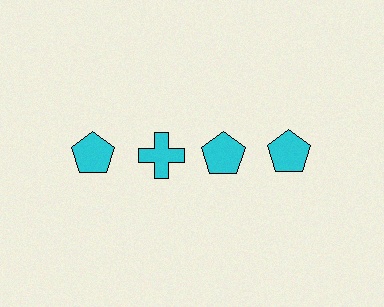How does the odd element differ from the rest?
It has a different shape: cross instead of pentagon.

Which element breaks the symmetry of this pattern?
The cyan cross in the top row, second from left column breaks the symmetry. All other shapes are cyan pentagons.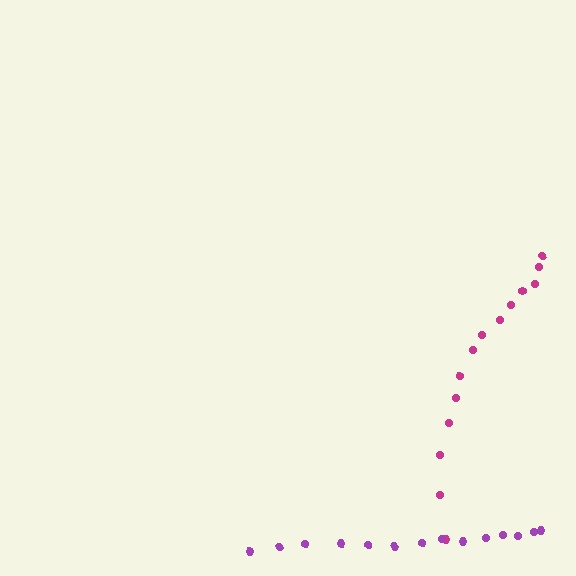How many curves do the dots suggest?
There are 2 distinct paths.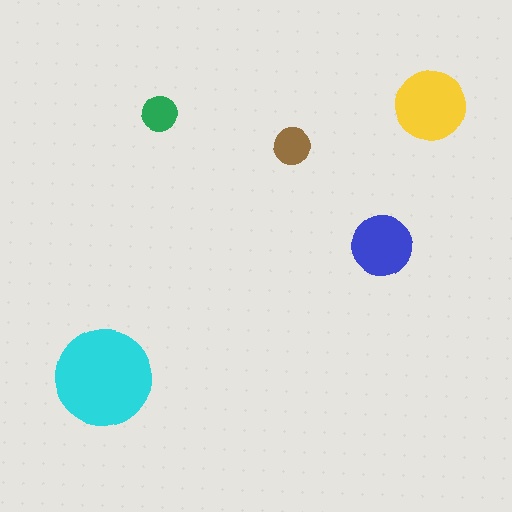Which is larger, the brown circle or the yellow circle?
The yellow one.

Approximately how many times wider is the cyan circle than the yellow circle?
About 1.5 times wider.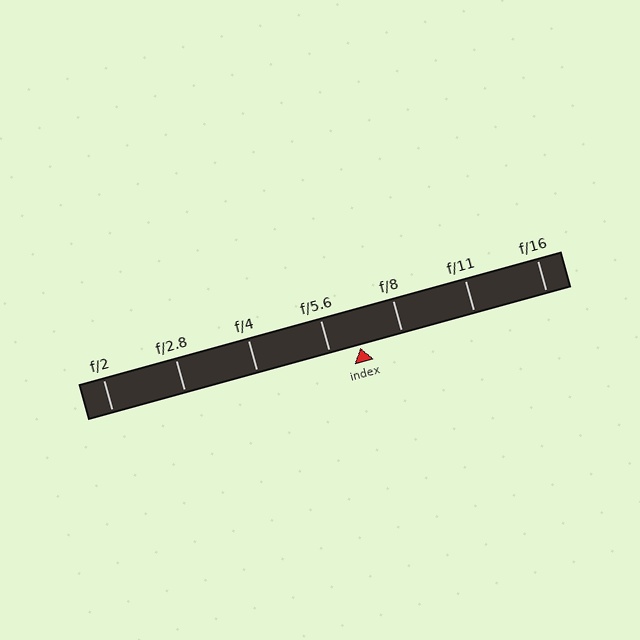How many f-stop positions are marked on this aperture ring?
There are 7 f-stop positions marked.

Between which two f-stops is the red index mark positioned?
The index mark is between f/5.6 and f/8.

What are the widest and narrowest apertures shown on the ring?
The widest aperture shown is f/2 and the narrowest is f/16.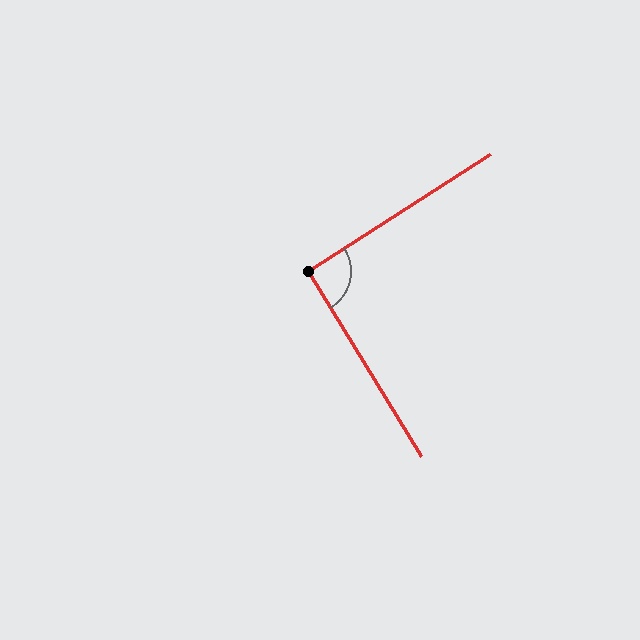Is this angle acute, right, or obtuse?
It is approximately a right angle.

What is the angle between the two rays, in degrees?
Approximately 91 degrees.